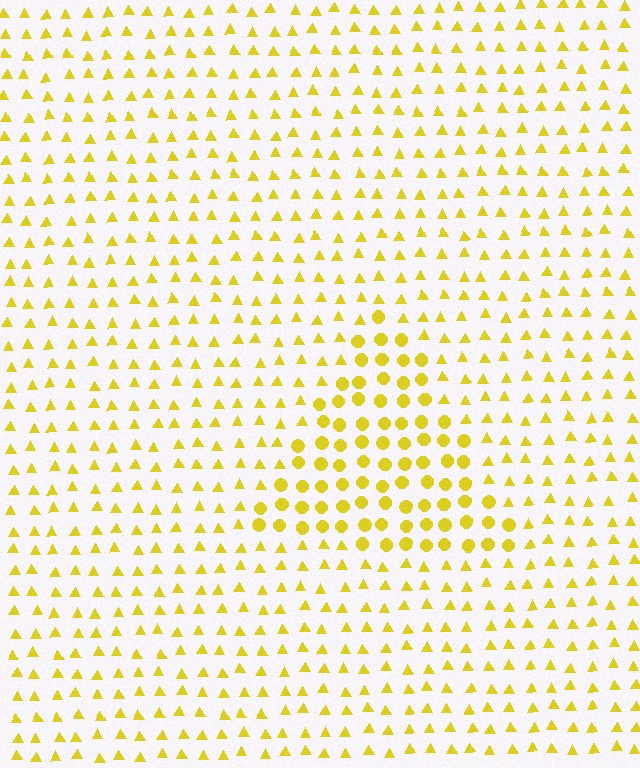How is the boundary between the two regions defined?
The boundary is defined by a change in element shape: circles inside vs. triangles outside. All elements share the same color and spacing.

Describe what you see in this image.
The image is filled with small yellow elements arranged in a uniform grid. A triangle-shaped region contains circles, while the surrounding area contains triangles. The boundary is defined purely by the change in element shape.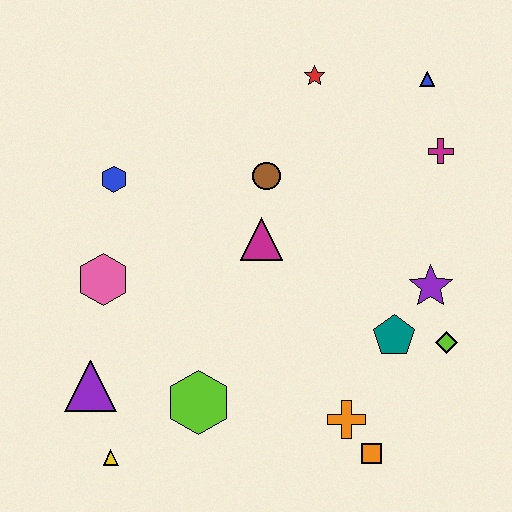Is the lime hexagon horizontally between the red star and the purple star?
No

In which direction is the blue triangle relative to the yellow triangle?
The blue triangle is above the yellow triangle.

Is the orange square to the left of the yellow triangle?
No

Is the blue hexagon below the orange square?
No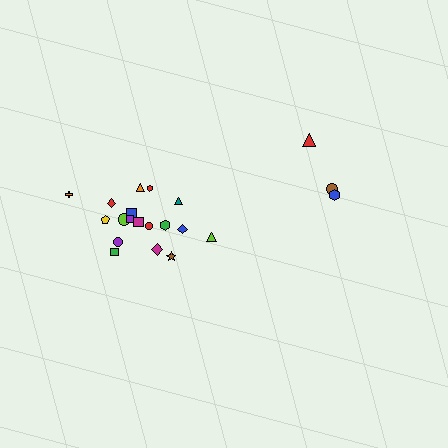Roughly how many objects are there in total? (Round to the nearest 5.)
Roughly 20 objects in total.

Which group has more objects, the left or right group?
The left group.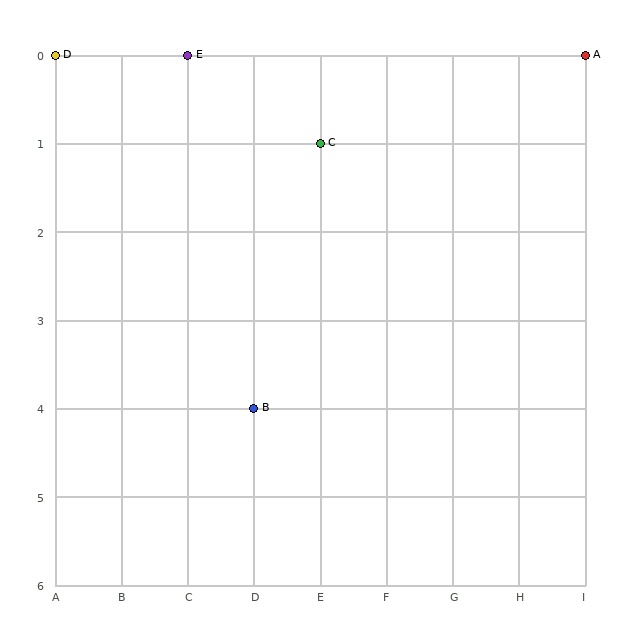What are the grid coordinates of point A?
Point A is at grid coordinates (I, 0).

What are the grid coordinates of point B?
Point B is at grid coordinates (D, 4).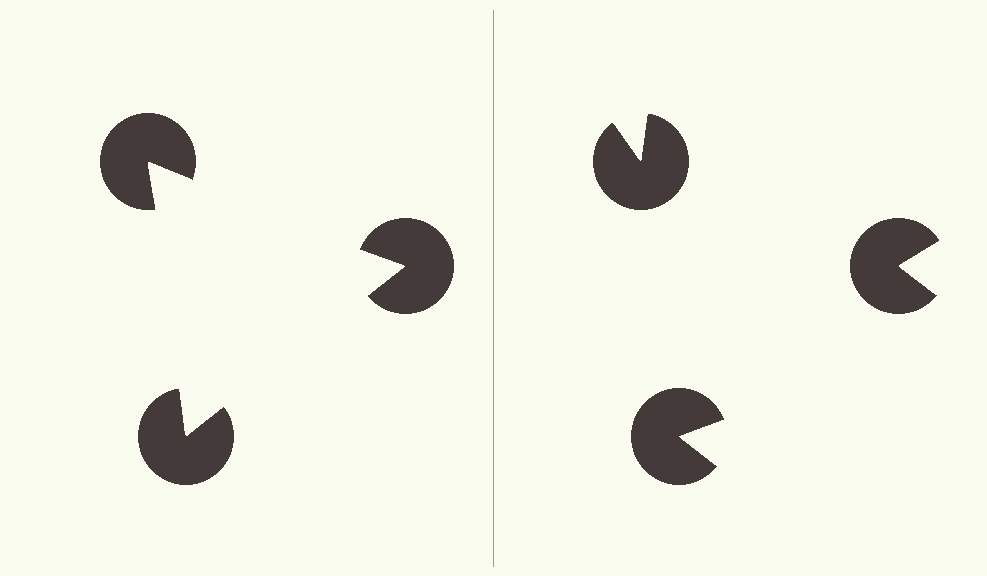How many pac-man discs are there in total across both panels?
6 — 3 on each side.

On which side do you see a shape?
An illusory triangle appears on the left side. On the right side the wedge cuts are rotated, so no coherent shape forms.